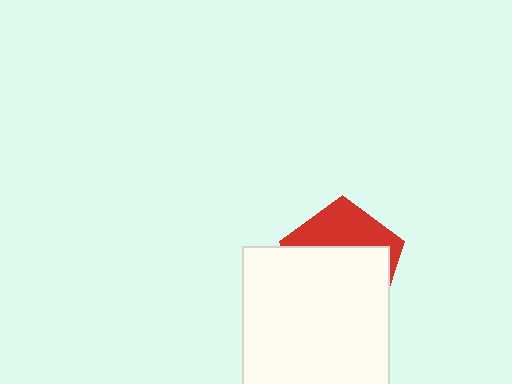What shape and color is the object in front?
The object in front is a white square.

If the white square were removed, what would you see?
You would see the complete red pentagon.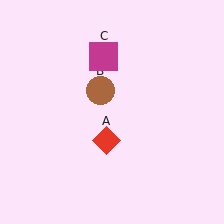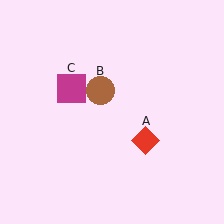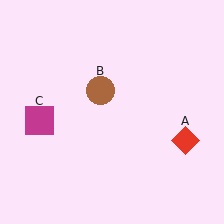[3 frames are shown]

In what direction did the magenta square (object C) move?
The magenta square (object C) moved down and to the left.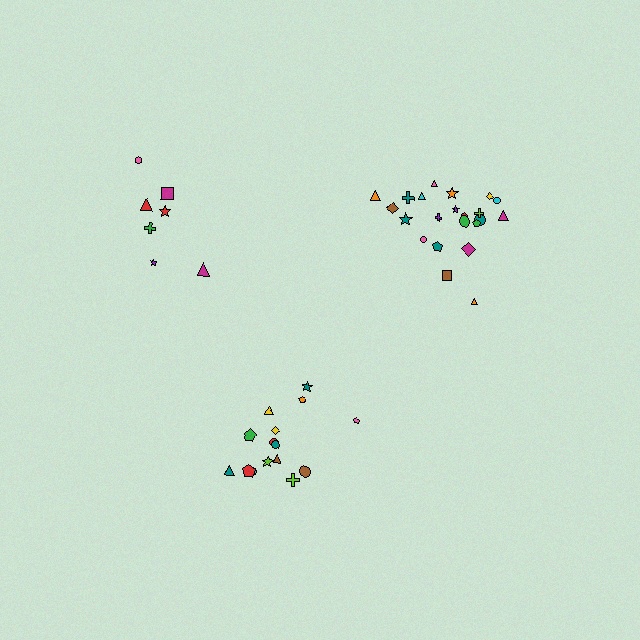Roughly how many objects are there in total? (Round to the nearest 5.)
Roughly 45 objects in total.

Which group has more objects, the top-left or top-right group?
The top-right group.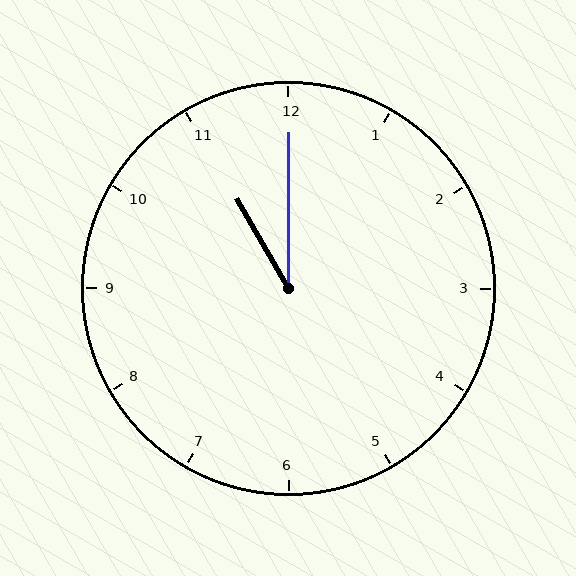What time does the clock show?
11:00.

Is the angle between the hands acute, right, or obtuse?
It is acute.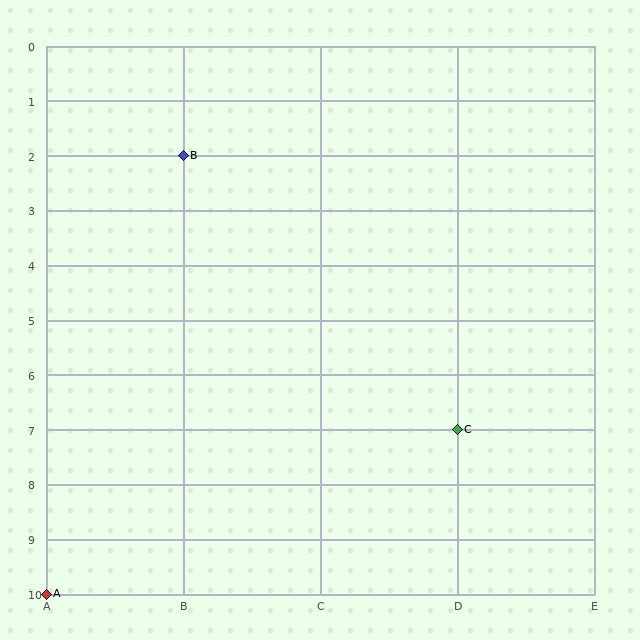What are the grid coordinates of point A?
Point A is at grid coordinates (A, 10).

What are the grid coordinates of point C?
Point C is at grid coordinates (D, 7).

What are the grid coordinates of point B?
Point B is at grid coordinates (B, 2).